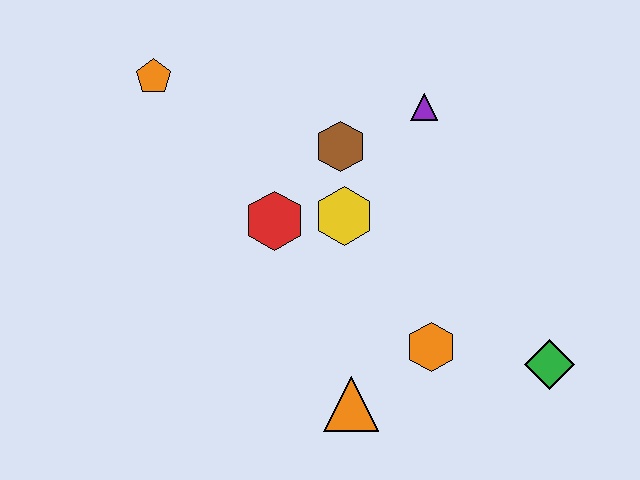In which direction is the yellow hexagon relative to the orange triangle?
The yellow hexagon is above the orange triangle.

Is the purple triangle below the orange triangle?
No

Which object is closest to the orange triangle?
The orange hexagon is closest to the orange triangle.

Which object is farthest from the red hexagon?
The green diamond is farthest from the red hexagon.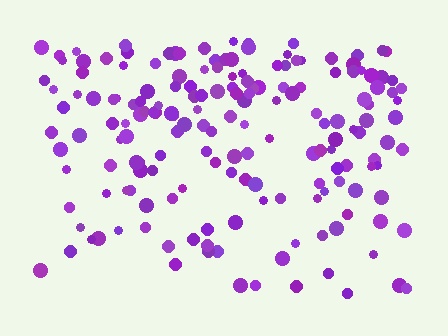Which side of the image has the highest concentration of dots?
The top.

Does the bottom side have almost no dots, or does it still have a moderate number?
Still a moderate number, just noticeably fewer than the top.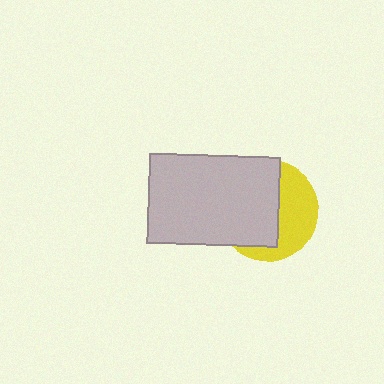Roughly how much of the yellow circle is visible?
A small part of it is visible (roughly 42%).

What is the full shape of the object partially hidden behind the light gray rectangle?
The partially hidden object is a yellow circle.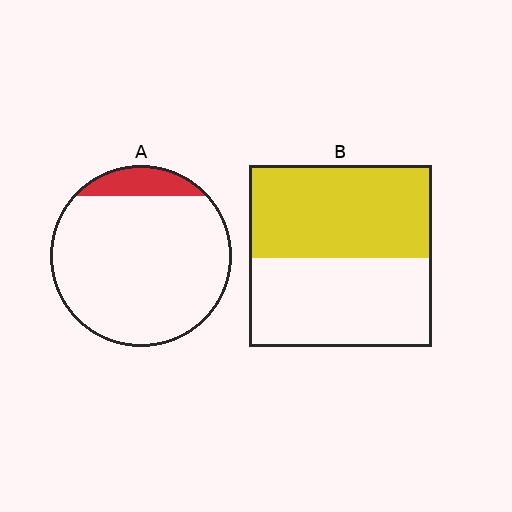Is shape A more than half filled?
No.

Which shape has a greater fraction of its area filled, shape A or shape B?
Shape B.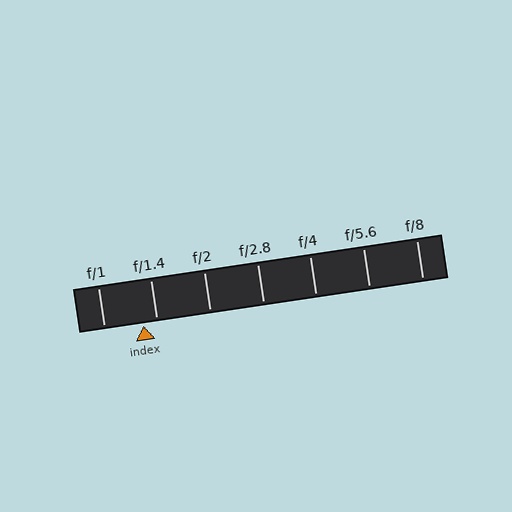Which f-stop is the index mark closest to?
The index mark is closest to f/1.4.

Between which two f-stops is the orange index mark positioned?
The index mark is between f/1 and f/1.4.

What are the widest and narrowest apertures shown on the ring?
The widest aperture shown is f/1 and the narrowest is f/8.